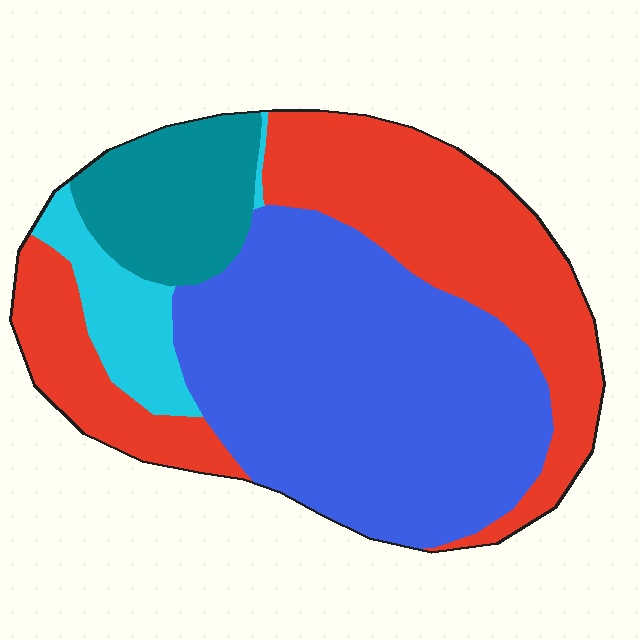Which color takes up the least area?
Cyan, at roughly 10%.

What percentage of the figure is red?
Red covers about 35% of the figure.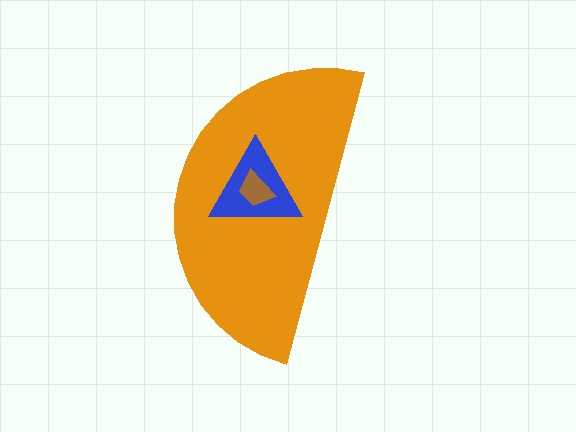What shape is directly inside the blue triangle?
The brown trapezoid.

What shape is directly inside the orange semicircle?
The blue triangle.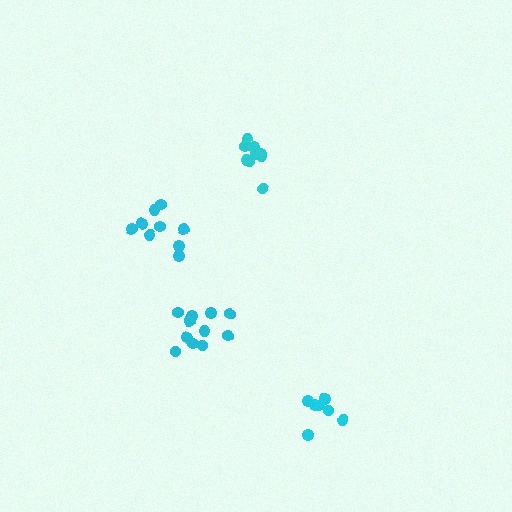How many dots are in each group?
Group 1: 7 dots, Group 2: 12 dots, Group 3: 9 dots, Group 4: 9 dots (37 total).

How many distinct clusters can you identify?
There are 4 distinct clusters.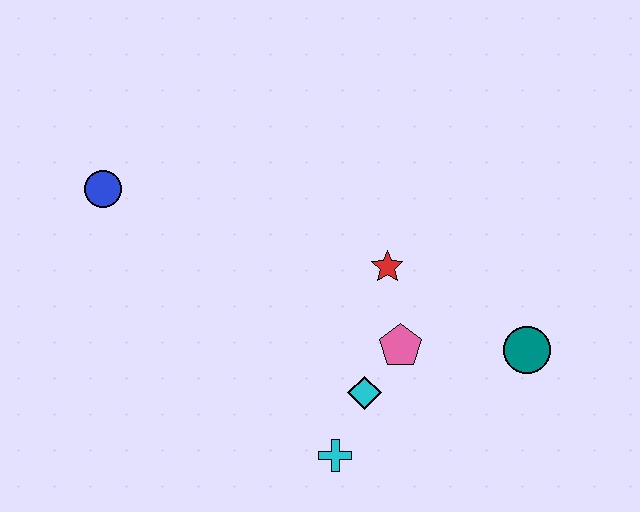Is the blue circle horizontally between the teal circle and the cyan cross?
No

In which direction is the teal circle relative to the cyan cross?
The teal circle is to the right of the cyan cross.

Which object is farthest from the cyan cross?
The blue circle is farthest from the cyan cross.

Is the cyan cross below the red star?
Yes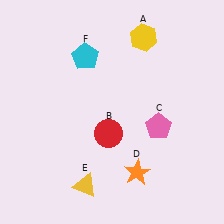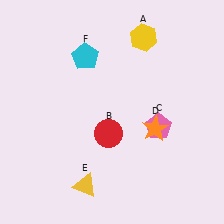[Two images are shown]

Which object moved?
The orange star (D) moved up.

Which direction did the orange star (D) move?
The orange star (D) moved up.